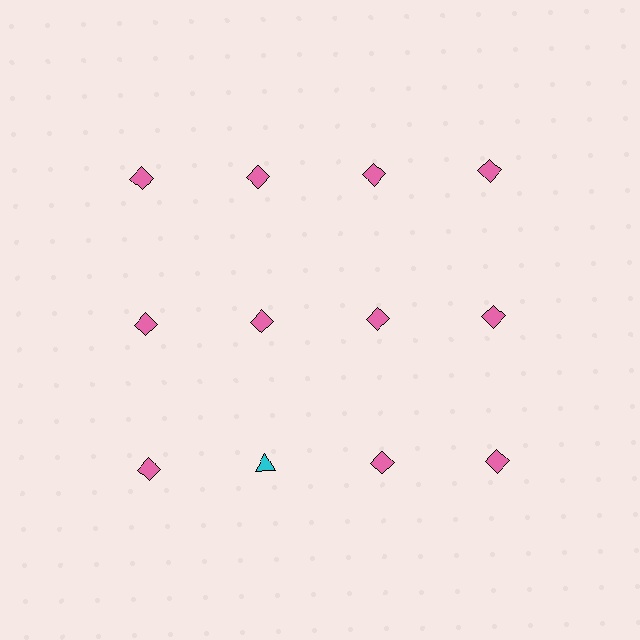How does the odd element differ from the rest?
It differs in both color (cyan instead of pink) and shape (triangle instead of diamond).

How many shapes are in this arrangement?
There are 12 shapes arranged in a grid pattern.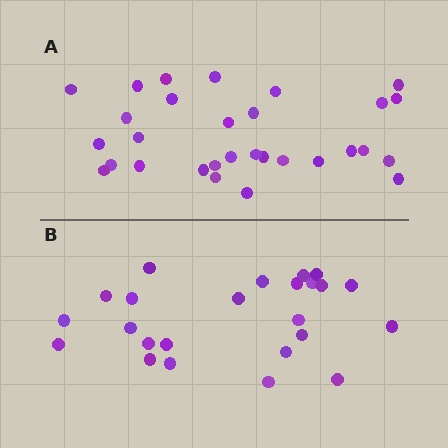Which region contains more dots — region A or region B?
Region A (the top region) has more dots.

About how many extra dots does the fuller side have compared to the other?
Region A has about 6 more dots than region B.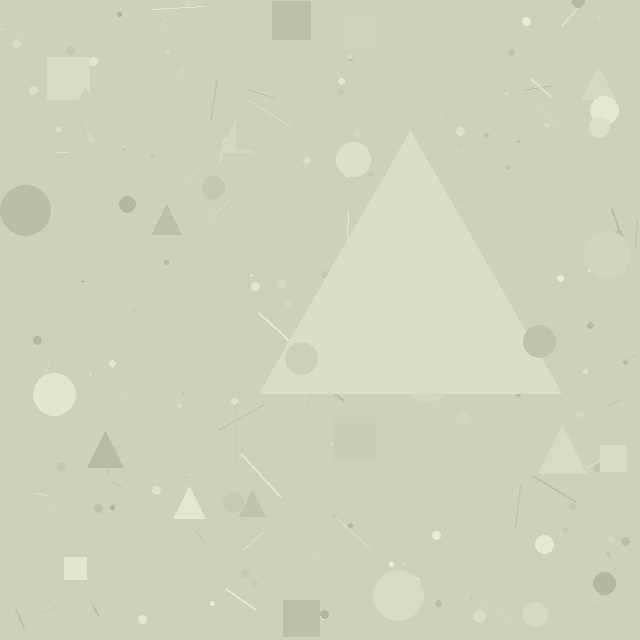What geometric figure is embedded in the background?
A triangle is embedded in the background.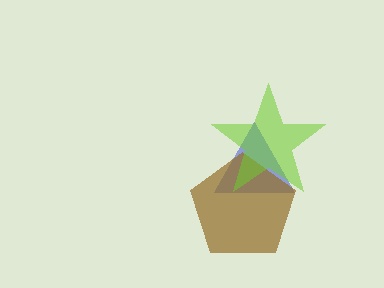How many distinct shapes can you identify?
There are 3 distinct shapes: a blue triangle, a brown pentagon, a lime star.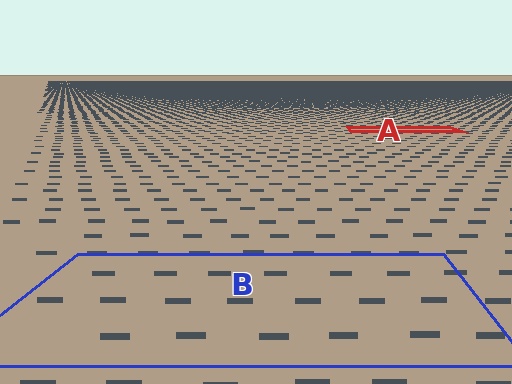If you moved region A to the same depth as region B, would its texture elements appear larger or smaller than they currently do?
They would appear larger. At a closer depth, the same texture elements are projected at a bigger on-screen size.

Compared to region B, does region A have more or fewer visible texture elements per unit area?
Region A has more texture elements per unit area — they are packed more densely because it is farther away.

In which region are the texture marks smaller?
The texture marks are smaller in region A, because it is farther away.